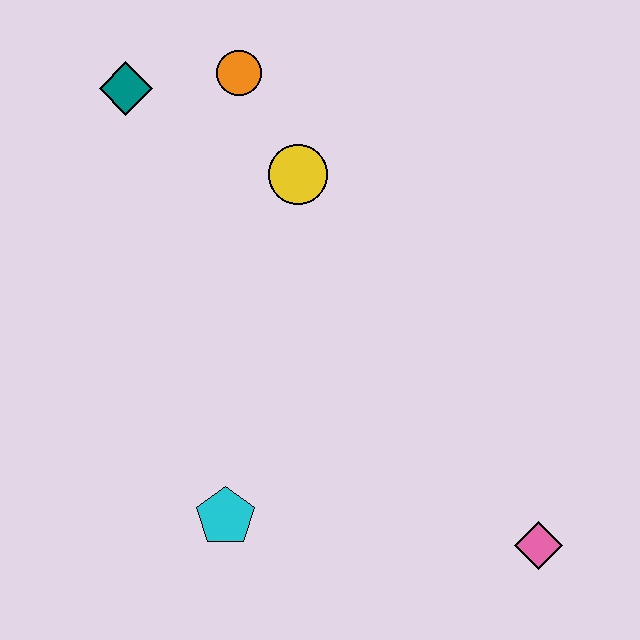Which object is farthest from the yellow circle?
The pink diamond is farthest from the yellow circle.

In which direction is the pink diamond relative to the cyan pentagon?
The pink diamond is to the right of the cyan pentagon.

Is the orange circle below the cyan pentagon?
No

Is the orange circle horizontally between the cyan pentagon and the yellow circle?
Yes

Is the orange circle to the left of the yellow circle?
Yes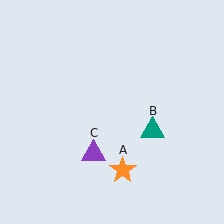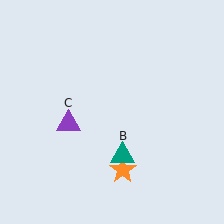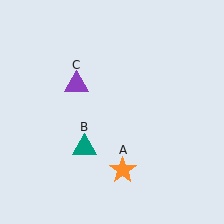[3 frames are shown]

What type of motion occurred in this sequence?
The teal triangle (object B), purple triangle (object C) rotated clockwise around the center of the scene.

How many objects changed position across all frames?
2 objects changed position: teal triangle (object B), purple triangle (object C).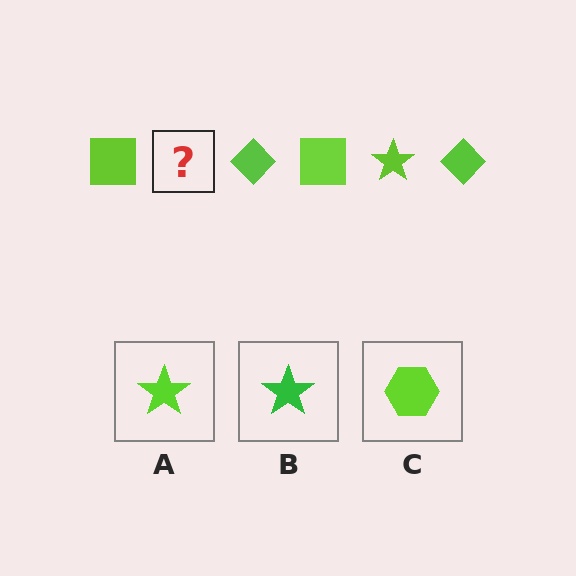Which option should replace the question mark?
Option A.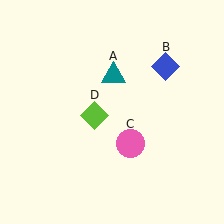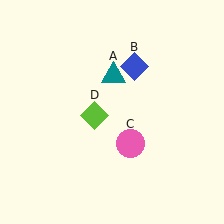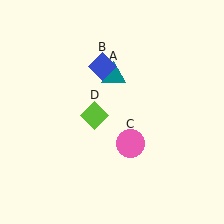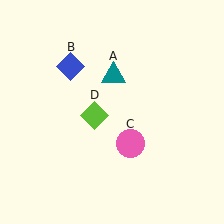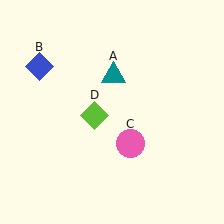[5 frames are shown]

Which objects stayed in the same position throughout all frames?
Teal triangle (object A) and pink circle (object C) and lime diamond (object D) remained stationary.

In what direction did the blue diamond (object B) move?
The blue diamond (object B) moved left.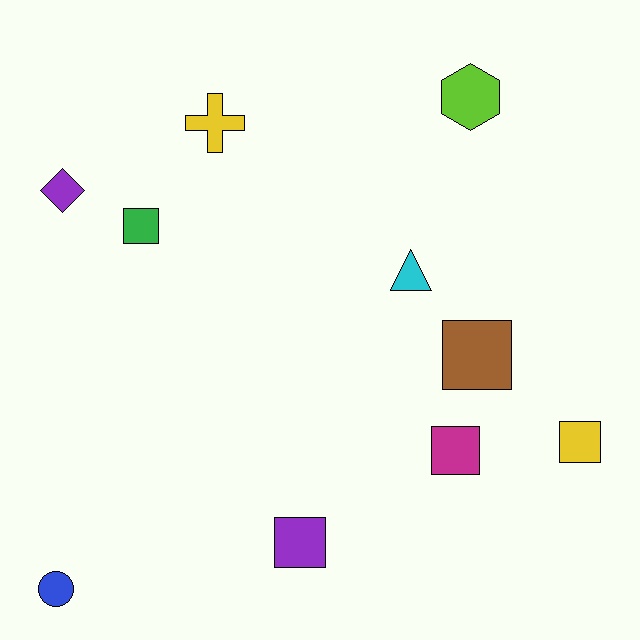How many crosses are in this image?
There is 1 cross.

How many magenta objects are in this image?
There is 1 magenta object.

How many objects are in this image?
There are 10 objects.